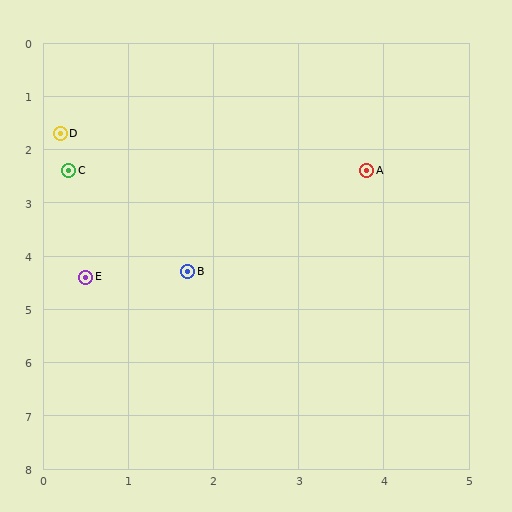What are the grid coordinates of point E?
Point E is at approximately (0.5, 4.4).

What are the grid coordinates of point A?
Point A is at approximately (3.8, 2.4).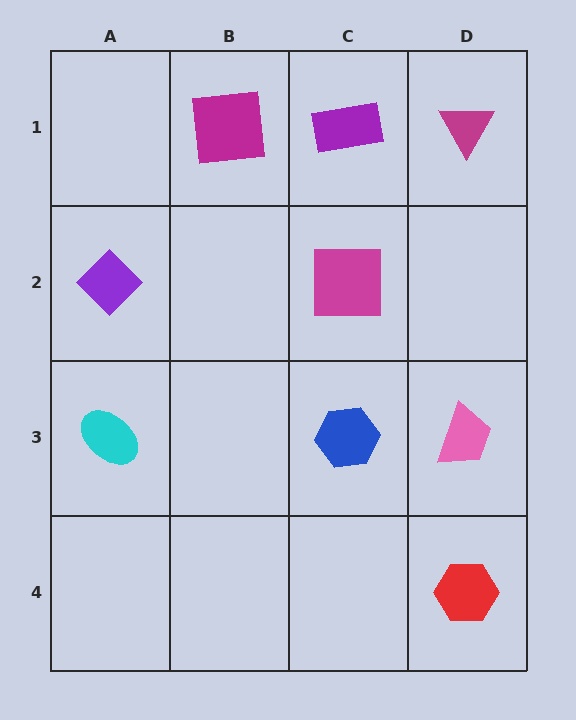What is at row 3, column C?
A blue hexagon.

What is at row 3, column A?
A cyan ellipse.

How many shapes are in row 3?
3 shapes.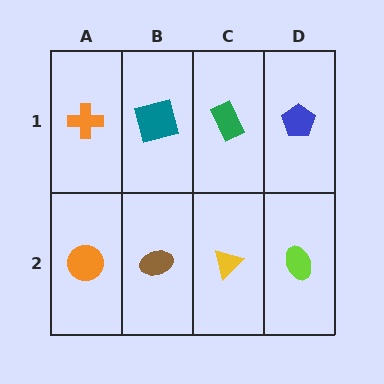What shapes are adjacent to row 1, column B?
A brown ellipse (row 2, column B), an orange cross (row 1, column A), a green rectangle (row 1, column C).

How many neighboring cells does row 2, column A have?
2.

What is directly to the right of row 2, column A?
A brown ellipse.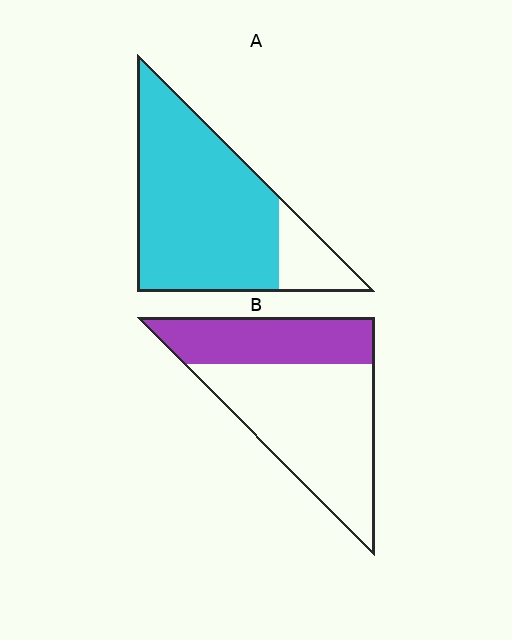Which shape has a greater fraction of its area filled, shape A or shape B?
Shape A.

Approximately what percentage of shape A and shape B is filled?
A is approximately 85% and B is approximately 35%.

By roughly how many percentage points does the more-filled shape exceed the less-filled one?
By roughly 50 percentage points (A over B).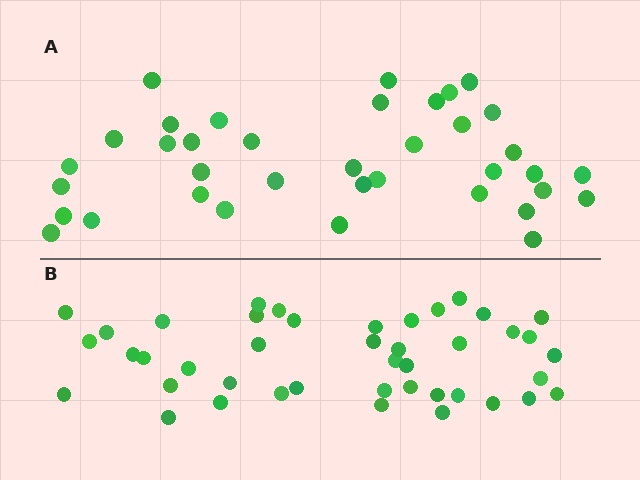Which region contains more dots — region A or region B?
Region B (the bottom region) has more dots.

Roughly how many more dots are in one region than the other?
Region B has about 6 more dots than region A.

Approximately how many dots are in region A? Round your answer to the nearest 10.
About 40 dots. (The exact count is 37, which rounds to 40.)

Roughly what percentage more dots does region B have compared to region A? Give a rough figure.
About 15% more.